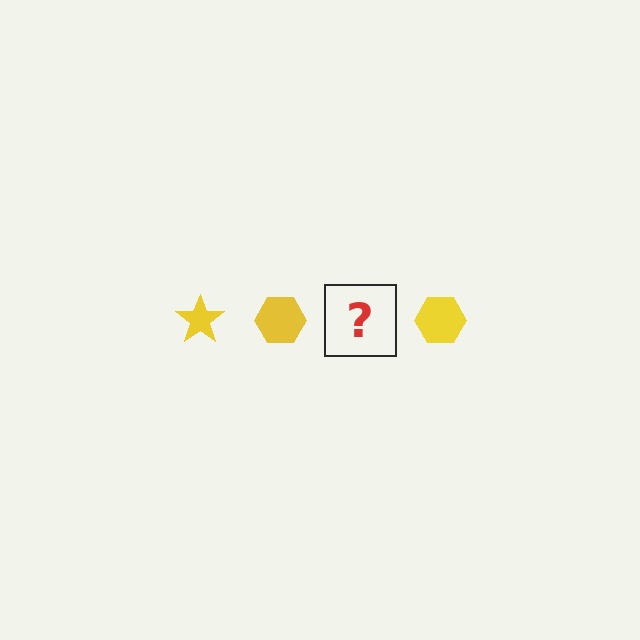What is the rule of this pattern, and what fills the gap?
The rule is that the pattern cycles through star, hexagon shapes in yellow. The gap should be filled with a yellow star.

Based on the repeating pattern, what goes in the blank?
The blank should be a yellow star.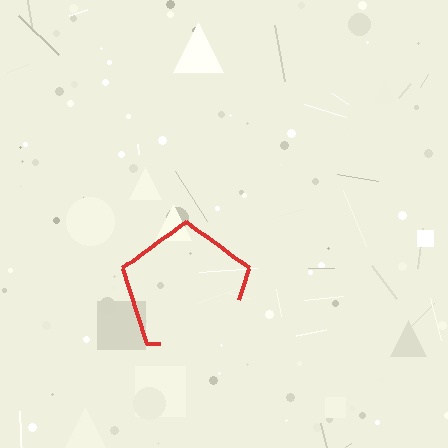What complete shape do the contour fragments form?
The contour fragments form a pentagon.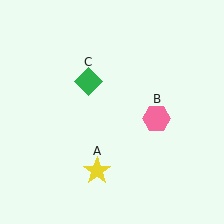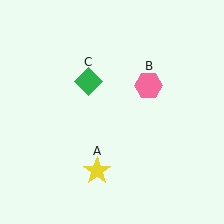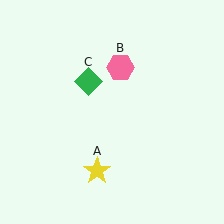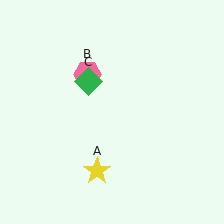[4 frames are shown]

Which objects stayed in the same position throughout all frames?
Yellow star (object A) and green diamond (object C) remained stationary.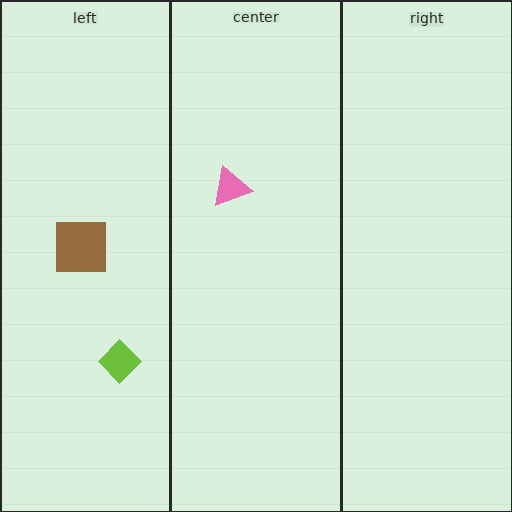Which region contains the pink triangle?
The center region.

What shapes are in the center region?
The pink triangle.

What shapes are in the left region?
The brown square, the lime diamond.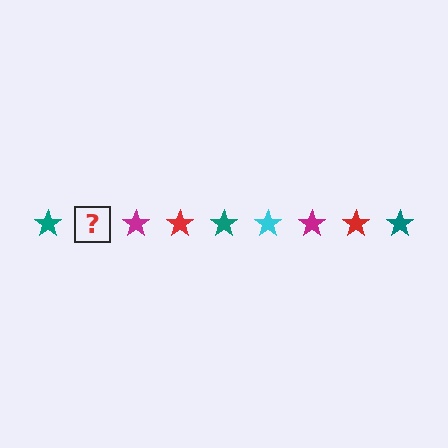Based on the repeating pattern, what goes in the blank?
The blank should be a cyan star.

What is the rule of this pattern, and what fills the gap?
The rule is that the pattern cycles through teal, cyan, magenta, red stars. The gap should be filled with a cyan star.